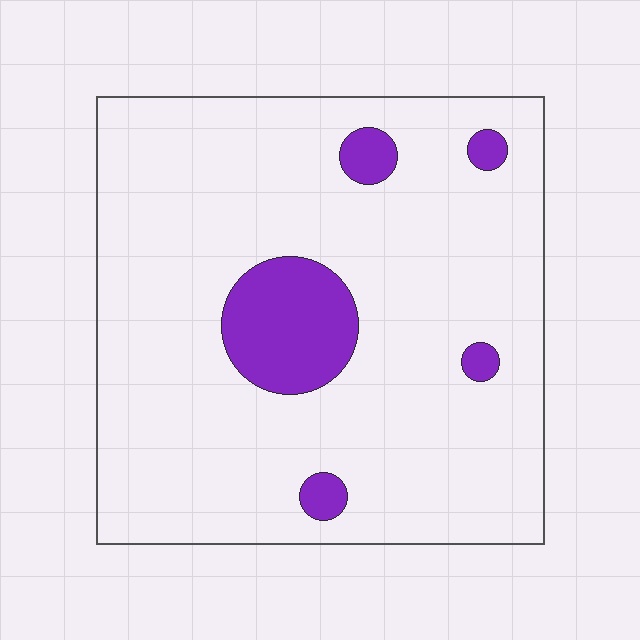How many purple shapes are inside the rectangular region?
5.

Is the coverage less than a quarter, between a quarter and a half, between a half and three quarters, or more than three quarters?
Less than a quarter.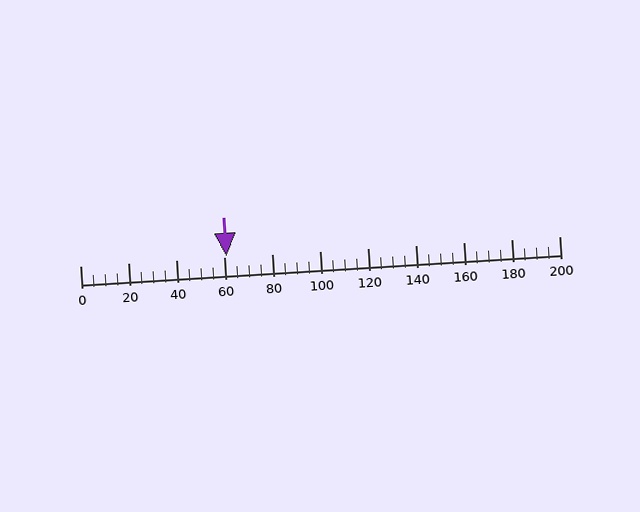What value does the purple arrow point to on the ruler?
The purple arrow points to approximately 61.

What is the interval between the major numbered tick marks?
The major tick marks are spaced 20 units apart.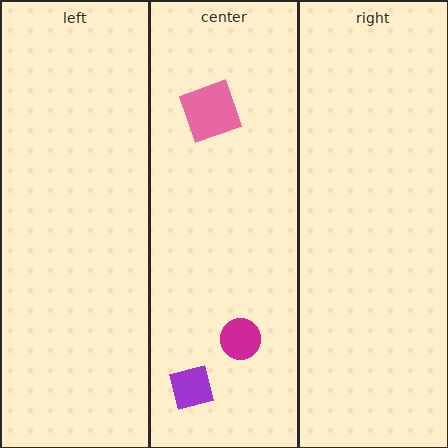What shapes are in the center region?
The purple square, the pink square, the magenta circle.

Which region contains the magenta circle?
The center region.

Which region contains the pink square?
The center region.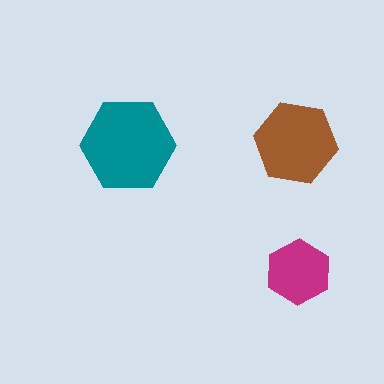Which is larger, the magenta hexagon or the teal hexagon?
The teal one.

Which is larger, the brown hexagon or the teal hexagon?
The teal one.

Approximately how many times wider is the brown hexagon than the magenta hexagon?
About 1.5 times wider.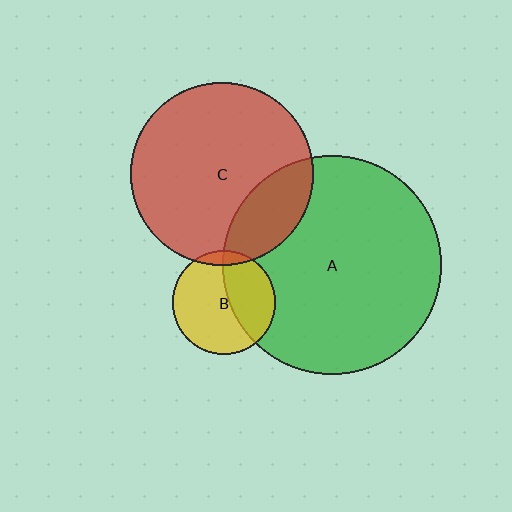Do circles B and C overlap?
Yes.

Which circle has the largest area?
Circle A (green).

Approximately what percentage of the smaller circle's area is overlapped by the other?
Approximately 5%.